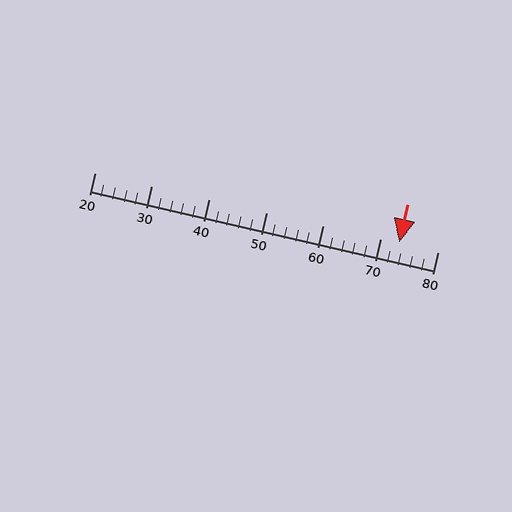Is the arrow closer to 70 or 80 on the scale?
The arrow is closer to 70.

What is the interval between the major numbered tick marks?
The major tick marks are spaced 10 units apart.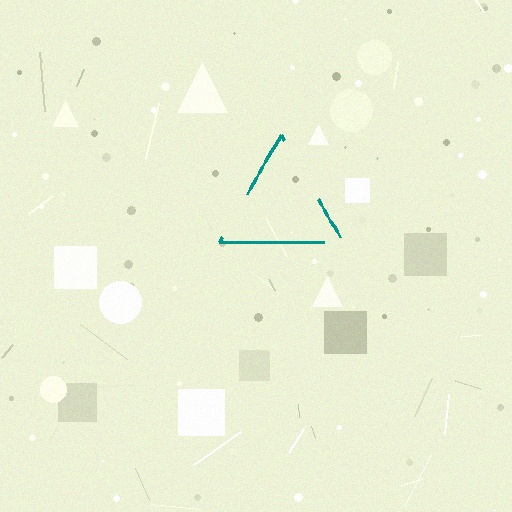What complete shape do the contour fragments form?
The contour fragments form a triangle.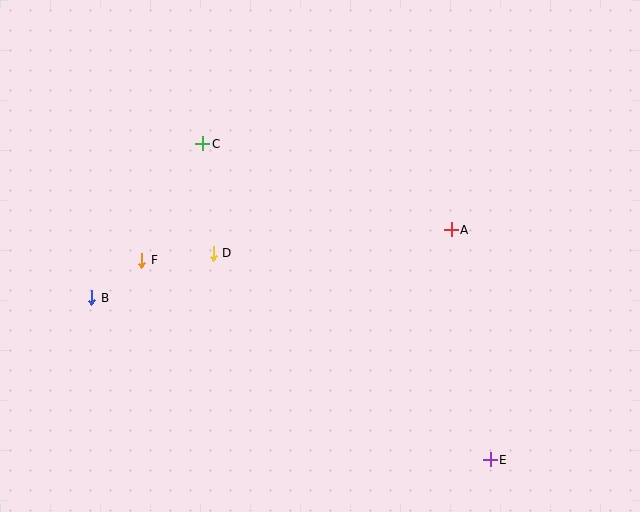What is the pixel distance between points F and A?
The distance between F and A is 311 pixels.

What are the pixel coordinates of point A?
Point A is at (451, 230).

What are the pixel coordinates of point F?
Point F is at (142, 260).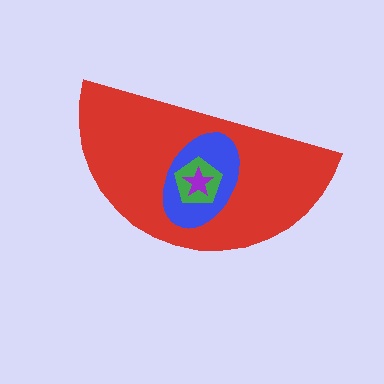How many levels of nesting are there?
4.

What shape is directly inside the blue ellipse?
The green pentagon.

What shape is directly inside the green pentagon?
The purple star.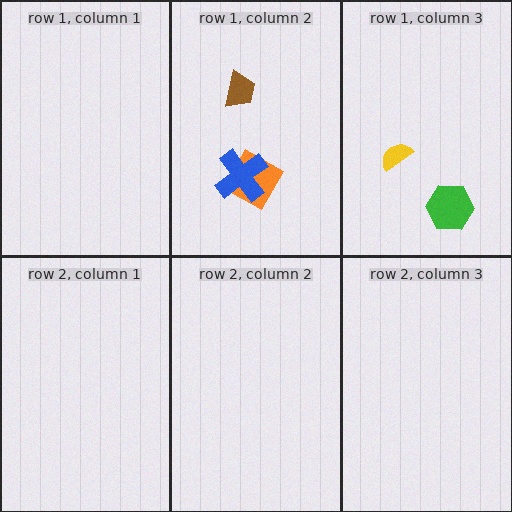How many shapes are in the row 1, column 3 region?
2.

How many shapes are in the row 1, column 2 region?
3.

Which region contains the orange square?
The row 1, column 2 region.